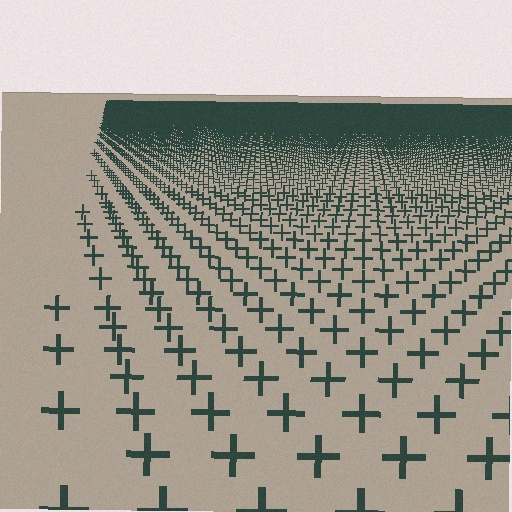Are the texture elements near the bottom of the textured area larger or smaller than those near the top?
Larger. Near the bottom, elements are closer to the viewer and appear at a bigger on-screen size.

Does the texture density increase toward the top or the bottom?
Density increases toward the top.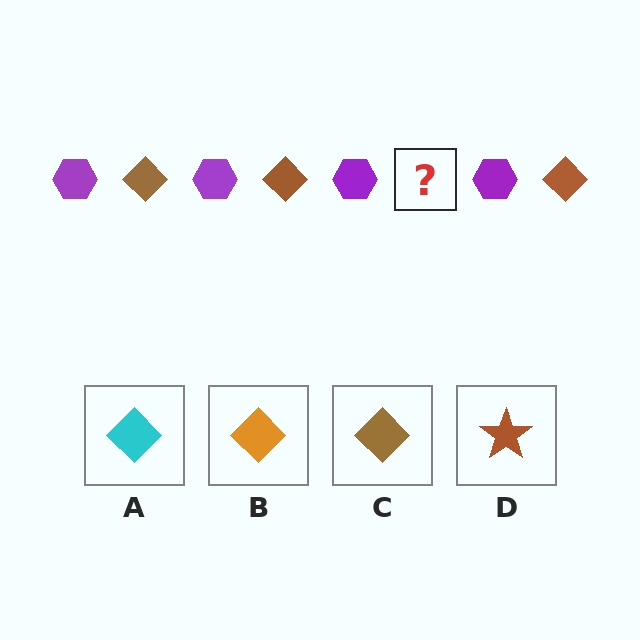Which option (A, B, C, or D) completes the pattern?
C.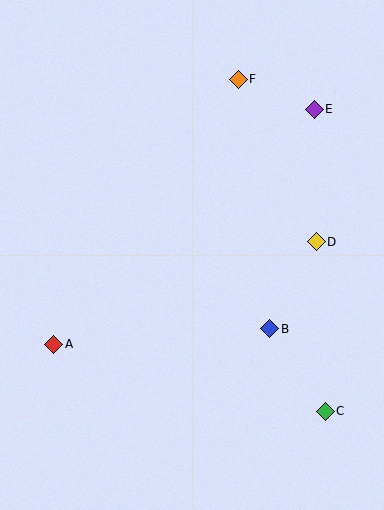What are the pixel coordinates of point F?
Point F is at (238, 79).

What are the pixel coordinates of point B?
Point B is at (270, 329).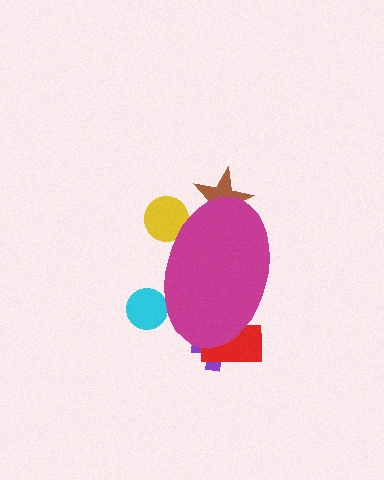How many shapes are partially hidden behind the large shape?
5 shapes are partially hidden.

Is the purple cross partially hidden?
Yes, the purple cross is partially hidden behind the magenta ellipse.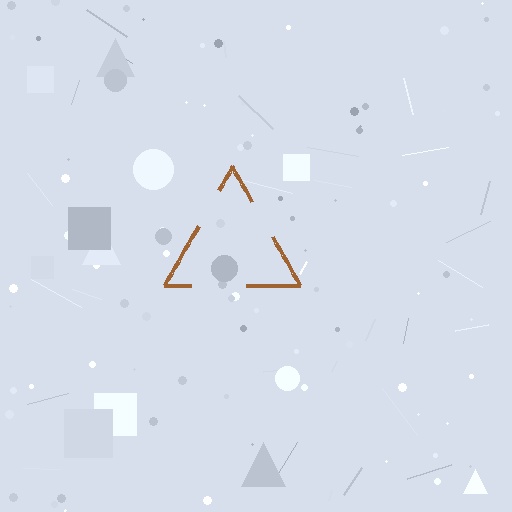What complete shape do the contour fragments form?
The contour fragments form a triangle.